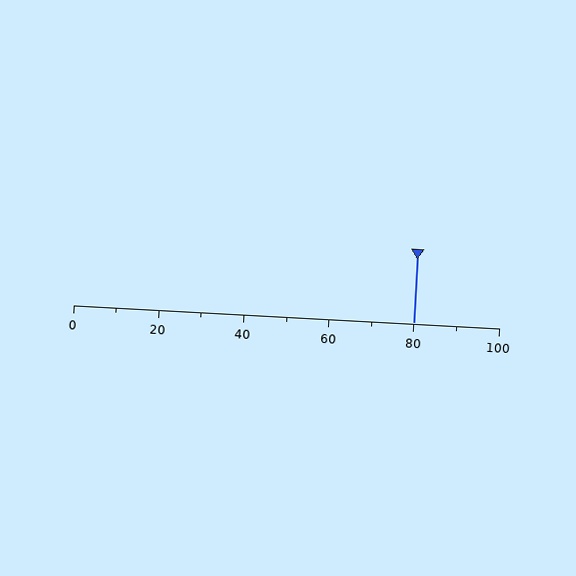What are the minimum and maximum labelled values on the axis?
The axis runs from 0 to 100.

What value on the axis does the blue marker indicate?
The marker indicates approximately 80.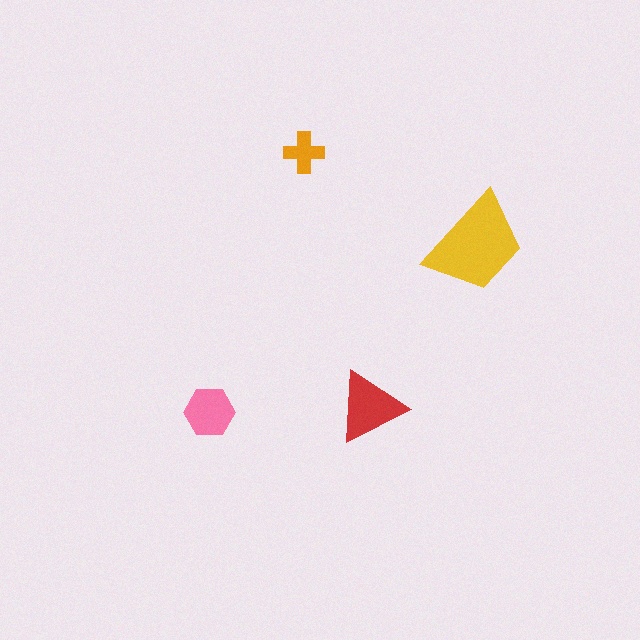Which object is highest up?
The orange cross is topmost.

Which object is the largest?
The yellow trapezoid.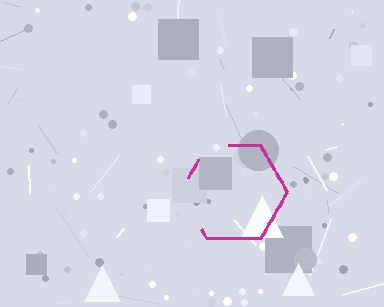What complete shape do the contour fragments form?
The contour fragments form a hexagon.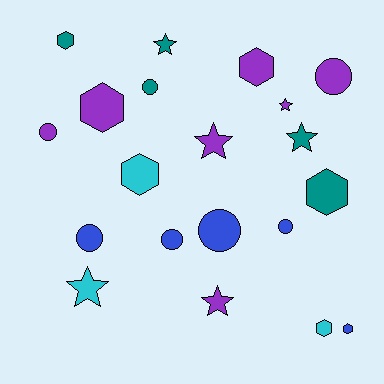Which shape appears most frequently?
Hexagon, with 7 objects.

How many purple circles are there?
There are 2 purple circles.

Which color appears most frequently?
Purple, with 7 objects.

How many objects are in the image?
There are 20 objects.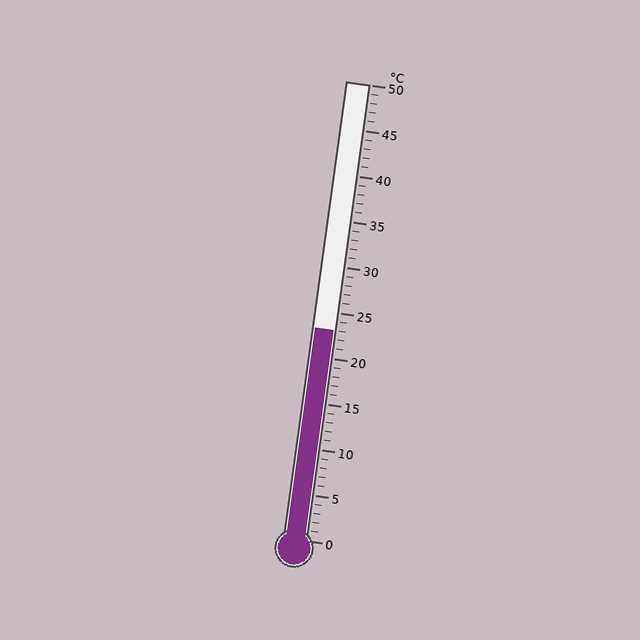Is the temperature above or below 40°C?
The temperature is below 40°C.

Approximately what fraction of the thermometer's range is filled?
The thermometer is filled to approximately 45% of its range.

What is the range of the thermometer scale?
The thermometer scale ranges from 0°C to 50°C.